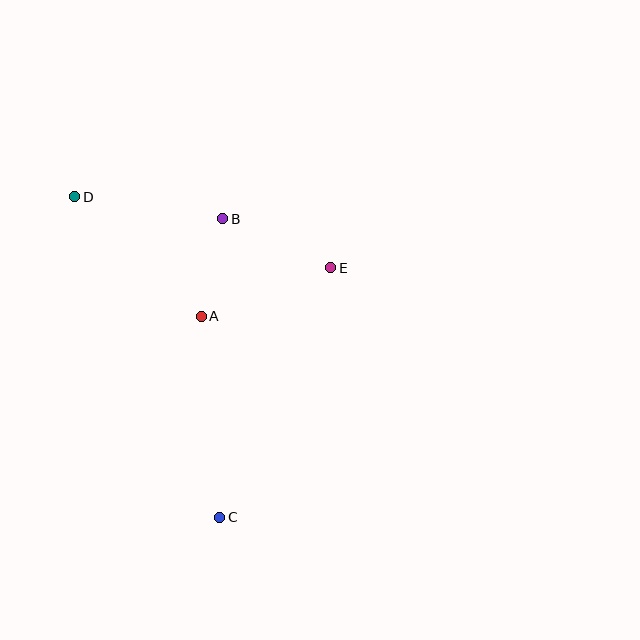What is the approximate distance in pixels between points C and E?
The distance between C and E is approximately 273 pixels.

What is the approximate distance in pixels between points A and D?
The distance between A and D is approximately 174 pixels.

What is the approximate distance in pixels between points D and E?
The distance between D and E is approximately 266 pixels.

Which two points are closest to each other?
Points A and B are closest to each other.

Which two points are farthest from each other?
Points C and D are farthest from each other.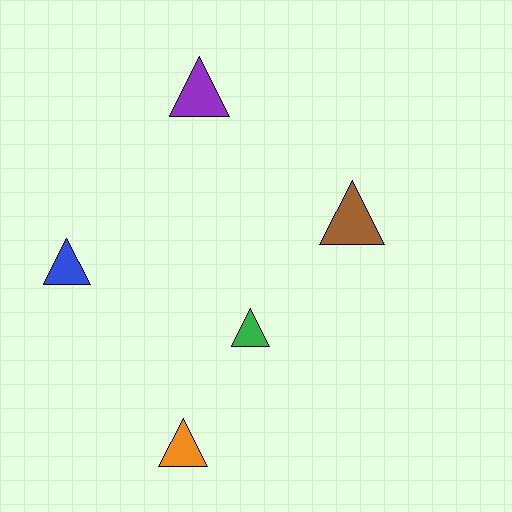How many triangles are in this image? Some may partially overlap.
There are 5 triangles.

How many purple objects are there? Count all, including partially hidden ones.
There is 1 purple object.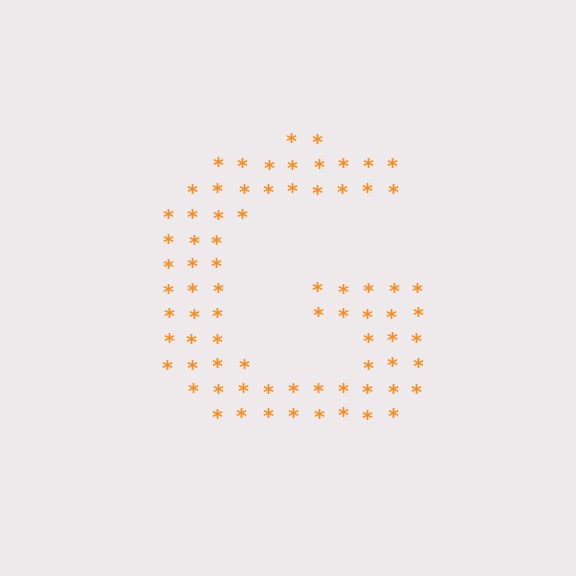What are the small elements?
The small elements are asterisks.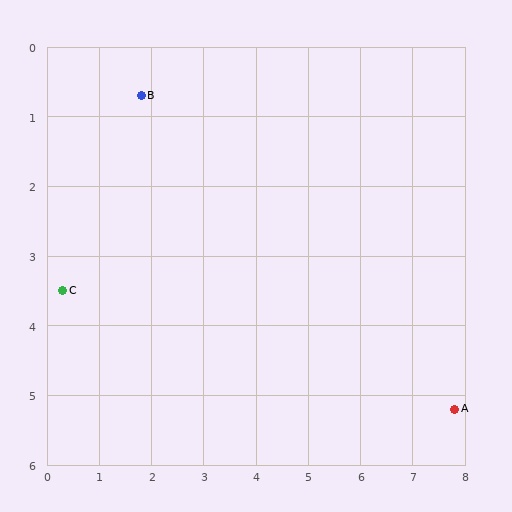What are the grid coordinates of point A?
Point A is at approximately (7.8, 5.2).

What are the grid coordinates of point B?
Point B is at approximately (1.8, 0.7).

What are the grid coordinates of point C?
Point C is at approximately (0.3, 3.5).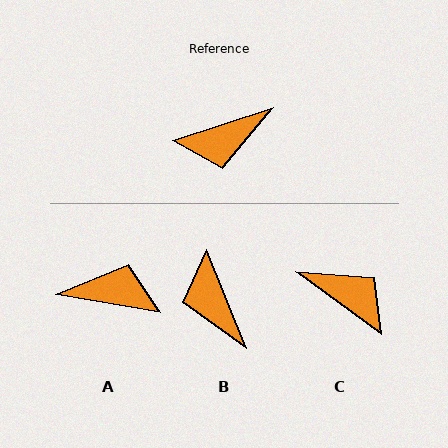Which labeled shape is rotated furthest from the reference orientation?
A, about 152 degrees away.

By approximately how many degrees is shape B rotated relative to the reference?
Approximately 86 degrees clockwise.